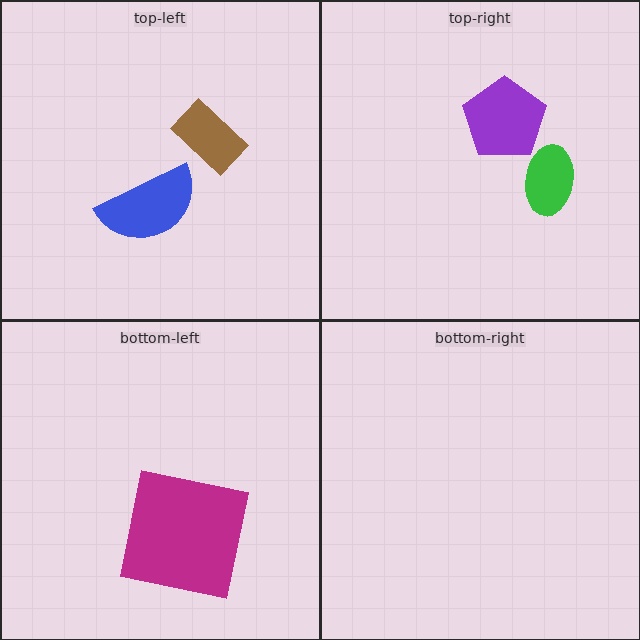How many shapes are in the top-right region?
2.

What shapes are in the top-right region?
The green ellipse, the purple pentagon.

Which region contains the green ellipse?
The top-right region.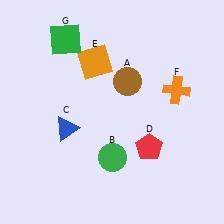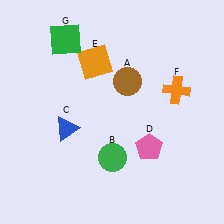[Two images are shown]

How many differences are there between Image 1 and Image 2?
There is 1 difference between the two images.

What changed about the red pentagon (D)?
In Image 1, D is red. In Image 2, it changed to pink.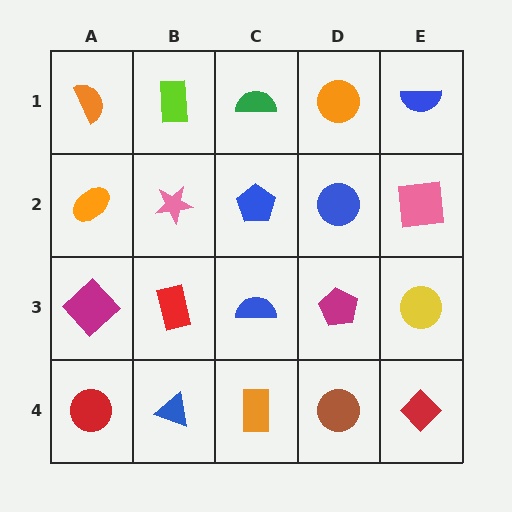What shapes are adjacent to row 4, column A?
A magenta diamond (row 3, column A), a blue triangle (row 4, column B).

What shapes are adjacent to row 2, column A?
An orange semicircle (row 1, column A), a magenta diamond (row 3, column A), a pink star (row 2, column B).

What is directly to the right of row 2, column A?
A pink star.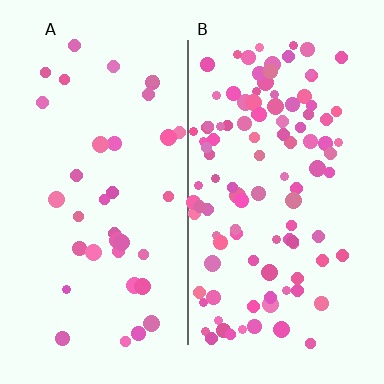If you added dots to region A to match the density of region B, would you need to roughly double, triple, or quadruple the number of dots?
Approximately triple.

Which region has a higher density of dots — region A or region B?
B (the right).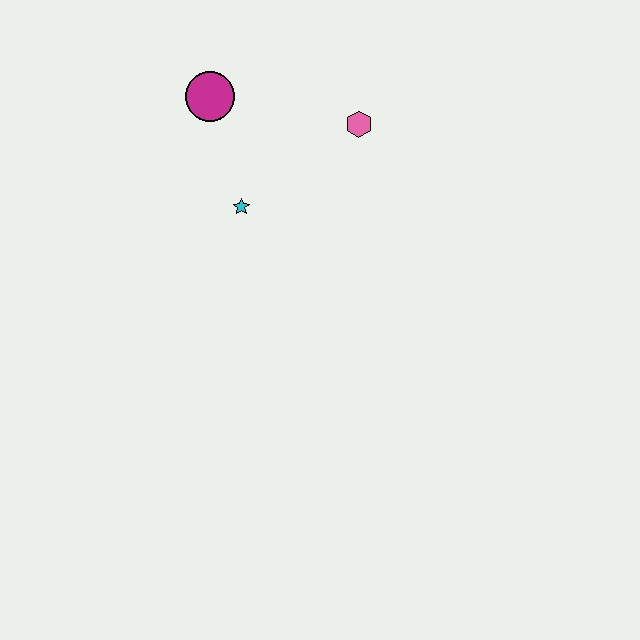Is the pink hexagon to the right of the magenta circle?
Yes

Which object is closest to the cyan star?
The magenta circle is closest to the cyan star.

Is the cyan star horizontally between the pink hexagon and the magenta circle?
Yes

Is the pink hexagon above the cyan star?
Yes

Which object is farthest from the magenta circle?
The pink hexagon is farthest from the magenta circle.